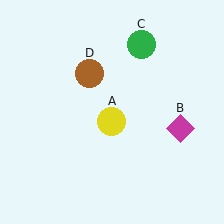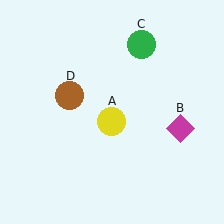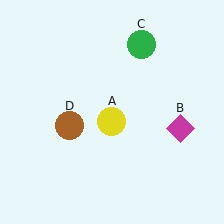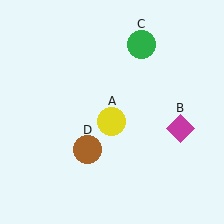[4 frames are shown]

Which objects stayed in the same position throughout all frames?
Yellow circle (object A) and magenta diamond (object B) and green circle (object C) remained stationary.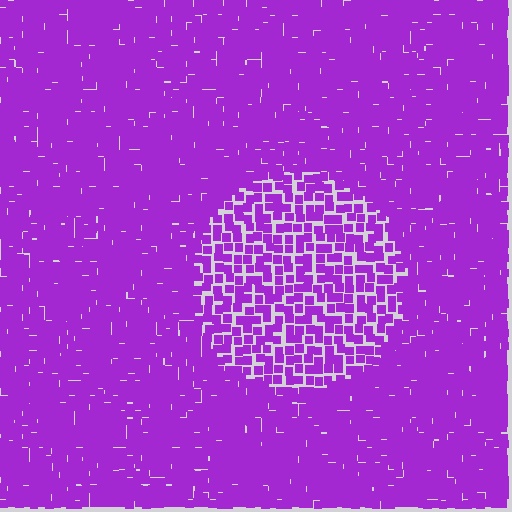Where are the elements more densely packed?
The elements are more densely packed outside the circle boundary.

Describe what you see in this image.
The image contains small purple elements arranged at two different densities. A circle-shaped region is visible where the elements are less densely packed than the surrounding area.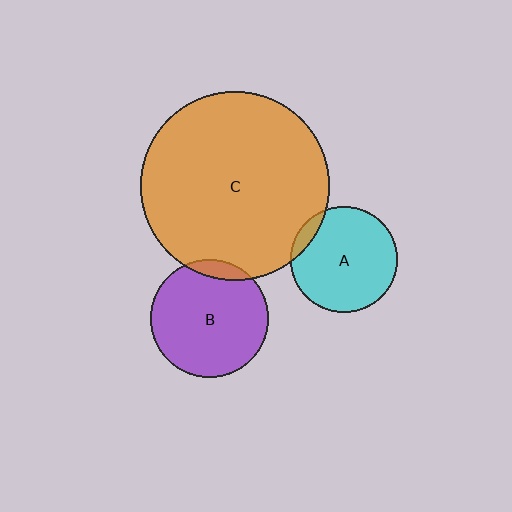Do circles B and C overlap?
Yes.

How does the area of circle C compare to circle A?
Approximately 3.2 times.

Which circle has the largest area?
Circle C (orange).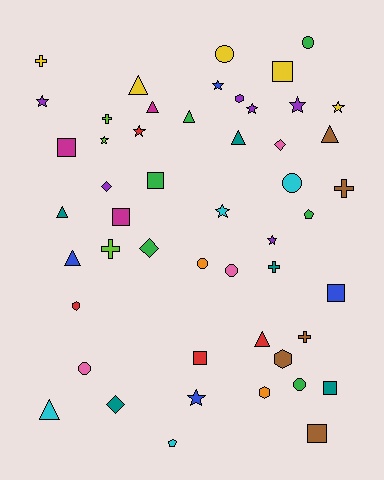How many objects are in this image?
There are 50 objects.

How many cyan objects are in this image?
There are 4 cyan objects.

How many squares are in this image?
There are 8 squares.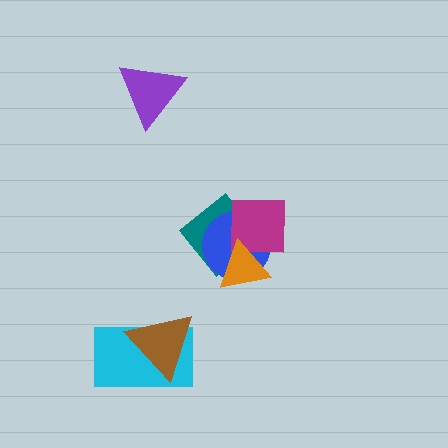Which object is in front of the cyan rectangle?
The brown triangle is in front of the cyan rectangle.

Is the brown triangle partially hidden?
No, no other shape covers it.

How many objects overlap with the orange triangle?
3 objects overlap with the orange triangle.